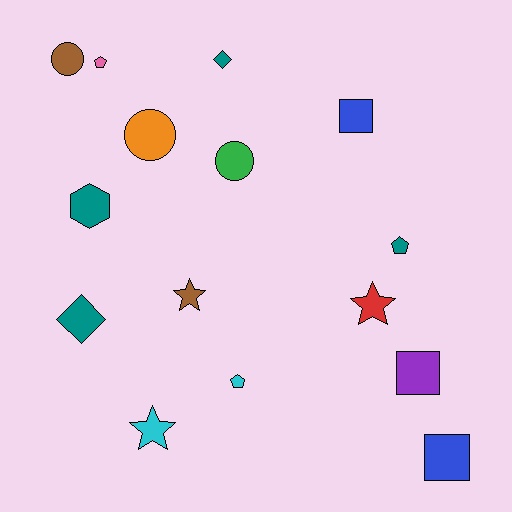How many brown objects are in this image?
There are 2 brown objects.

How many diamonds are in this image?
There are 2 diamonds.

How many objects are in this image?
There are 15 objects.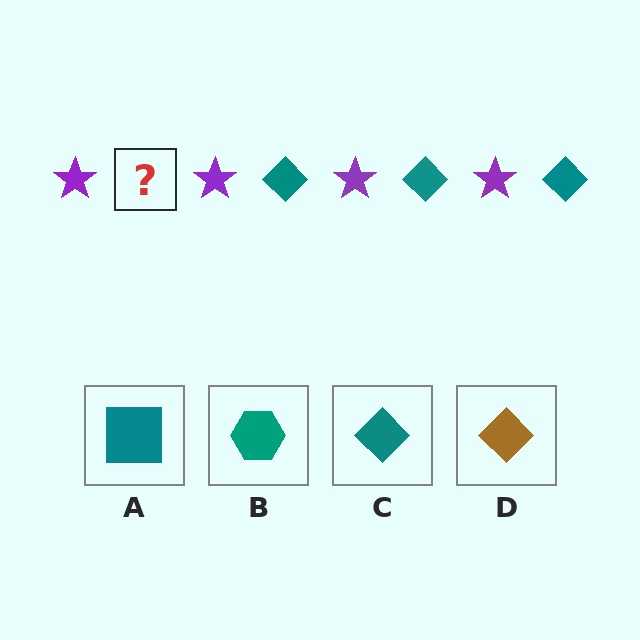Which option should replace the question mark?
Option C.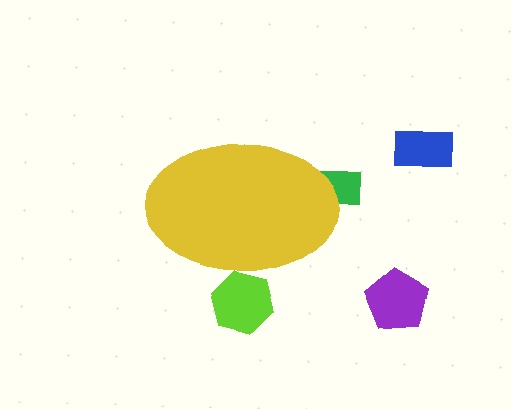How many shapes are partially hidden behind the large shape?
2 shapes are partially hidden.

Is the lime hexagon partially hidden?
Yes, the lime hexagon is partially hidden behind the yellow ellipse.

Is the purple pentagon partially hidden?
No, the purple pentagon is fully visible.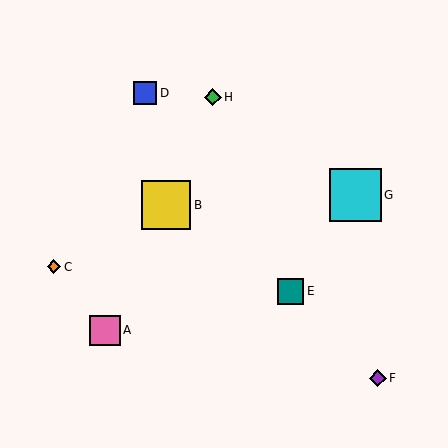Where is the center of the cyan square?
The center of the cyan square is at (355, 195).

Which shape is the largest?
The cyan square (labeled G) is the largest.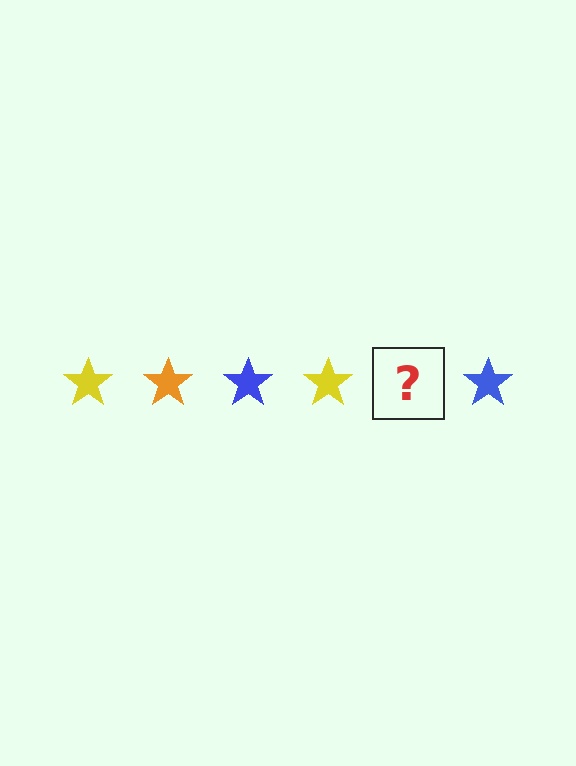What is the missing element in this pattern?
The missing element is an orange star.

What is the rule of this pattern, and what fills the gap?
The rule is that the pattern cycles through yellow, orange, blue stars. The gap should be filled with an orange star.